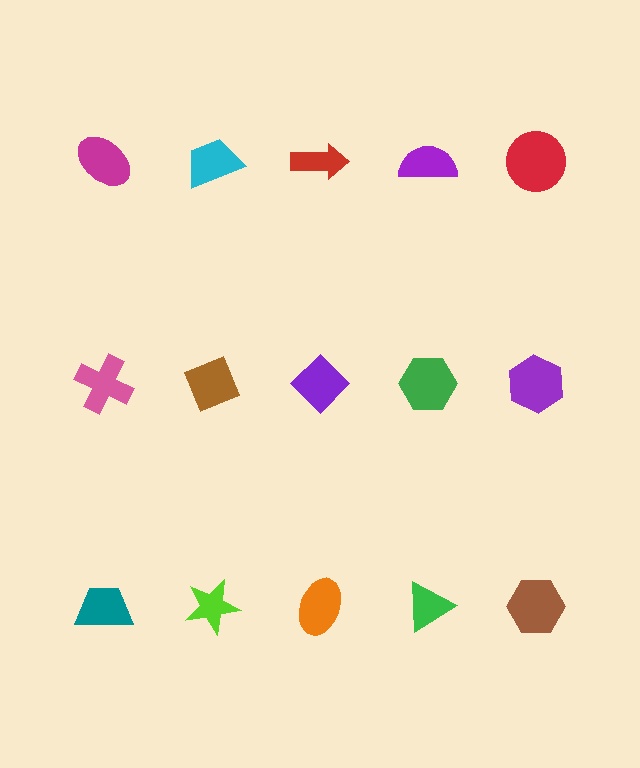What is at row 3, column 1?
A teal trapezoid.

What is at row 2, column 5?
A purple hexagon.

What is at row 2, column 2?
A brown diamond.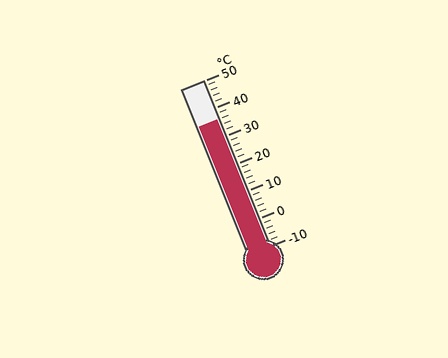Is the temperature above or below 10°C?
The temperature is above 10°C.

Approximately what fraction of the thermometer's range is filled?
The thermometer is filled to approximately 75% of its range.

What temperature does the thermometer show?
The thermometer shows approximately 36°C.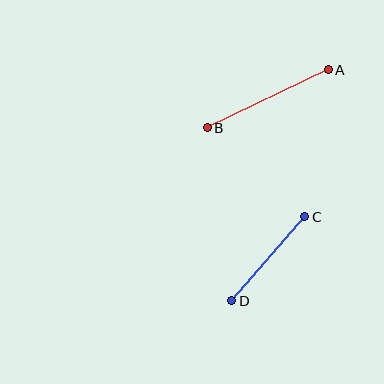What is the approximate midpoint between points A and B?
The midpoint is at approximately (268, 99) pixels.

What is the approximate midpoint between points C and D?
The midpoint is at approximately (268, 259) pixels.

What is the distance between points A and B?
The distance is approximately 134 pixels.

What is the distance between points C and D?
The distance is approximately 111 pixels.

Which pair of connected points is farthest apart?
Points A and B are farthest apart.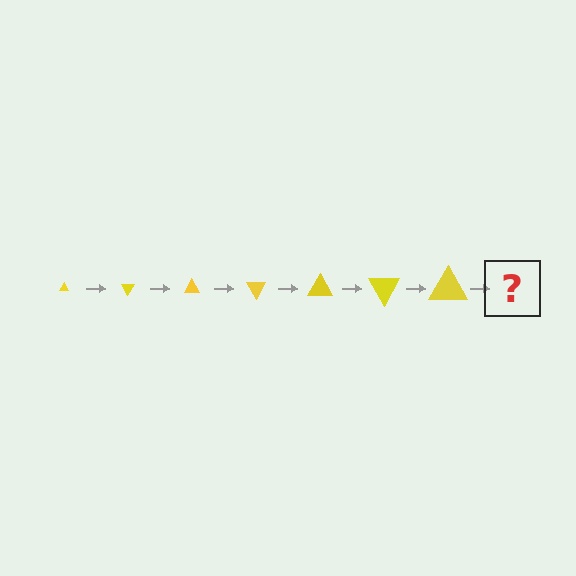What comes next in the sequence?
The next element should be a triangle, larger than the previous one and rotated 420 degrees from the start.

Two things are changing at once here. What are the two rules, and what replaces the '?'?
The two rules are that the triangle grows larger each step and it rotates 60 degrees each step. The '?' should be a triangle, larger than the previous one and rotated 420 degrees from the start.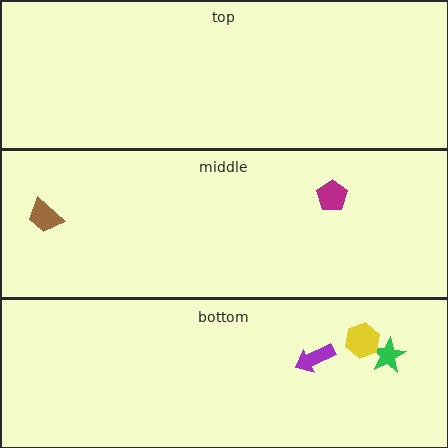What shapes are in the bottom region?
The green star, the purple arrow, the yellow hexagon.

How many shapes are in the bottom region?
3.